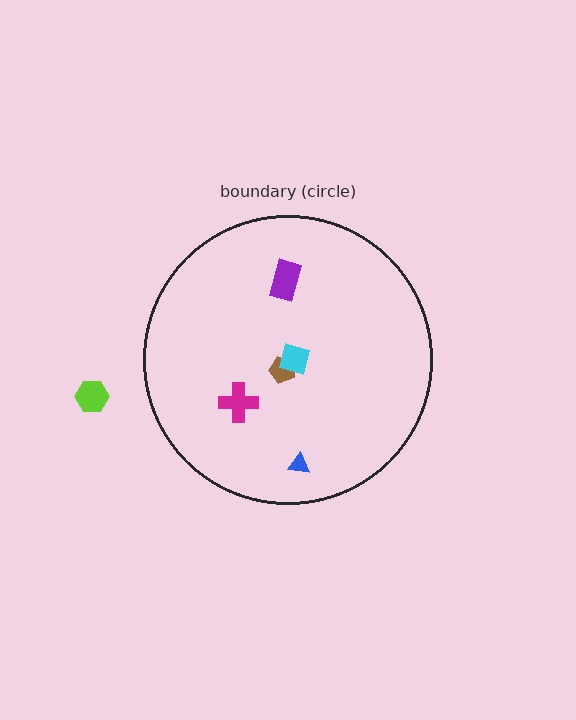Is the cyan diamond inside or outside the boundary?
Inside.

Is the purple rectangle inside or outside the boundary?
Inside.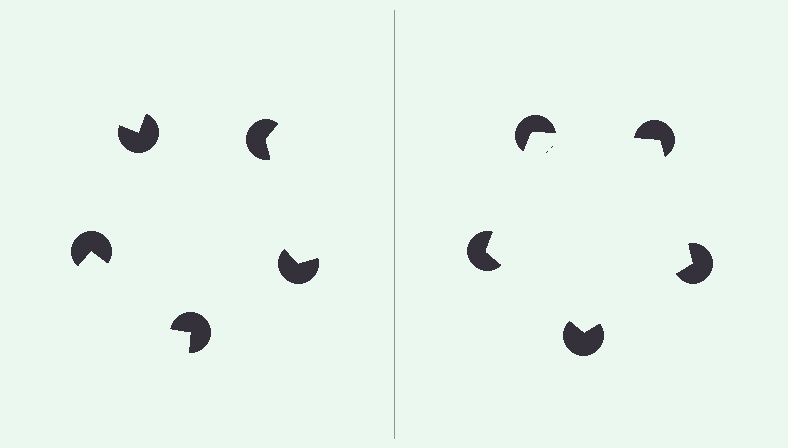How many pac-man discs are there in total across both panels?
10 — 5 on each side.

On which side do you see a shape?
An illusory pentagon appears on the right side. On the left side the wedge cuts are rotated, so no coherent shape forms.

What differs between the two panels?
The pac-man discs are positioned identically on both sides; only the wedge orientations differ. On the right they align to a pentagon; on the left they are misaligned.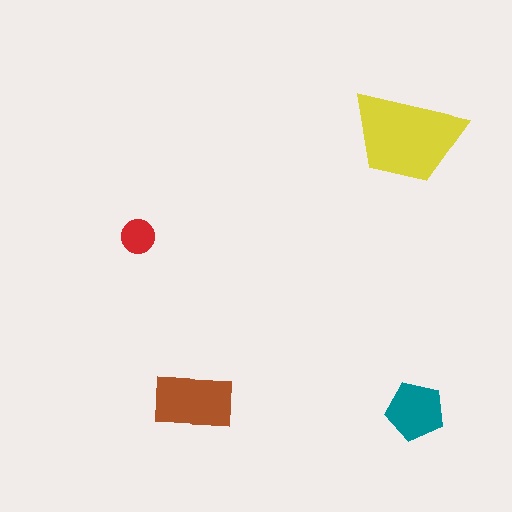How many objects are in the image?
There are 4 objects in the image.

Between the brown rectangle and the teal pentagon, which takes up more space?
The brown rectangle.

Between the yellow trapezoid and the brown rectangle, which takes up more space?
The yellow trapezoid.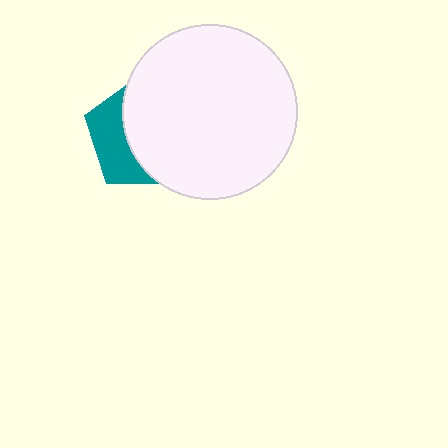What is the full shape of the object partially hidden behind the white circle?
The partially hidden object is a teal pentagon.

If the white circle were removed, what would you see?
You would see the complete teal pentagon.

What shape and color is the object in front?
The object in front is a white circle.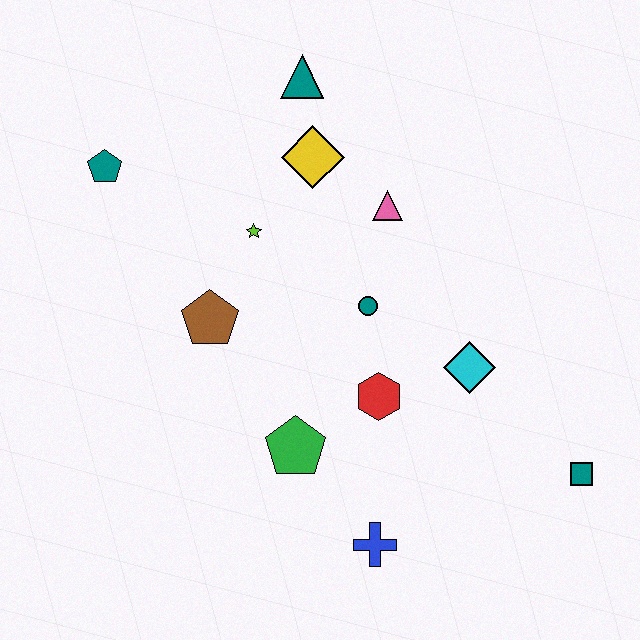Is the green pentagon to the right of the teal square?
No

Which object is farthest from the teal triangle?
The teal square is farthest from the teal triangle.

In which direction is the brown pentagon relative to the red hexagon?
The brown pentagon is to the left of the red hexagon.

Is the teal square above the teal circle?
No